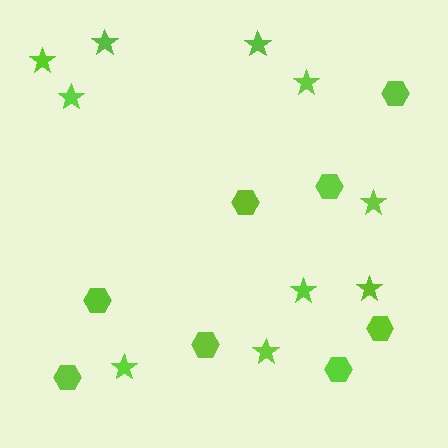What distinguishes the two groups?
There are 2 groups: one group of hexagons (8) and one group of stars (10).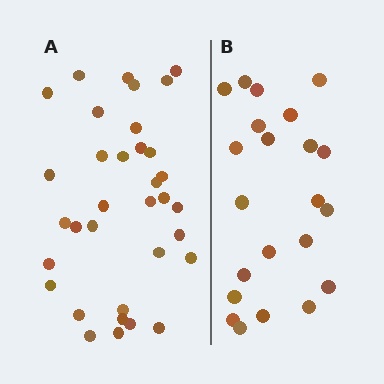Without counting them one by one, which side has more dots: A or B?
Region A (the left region) has more dots.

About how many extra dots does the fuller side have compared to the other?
Region A has roughly 12 or so more dots than region B.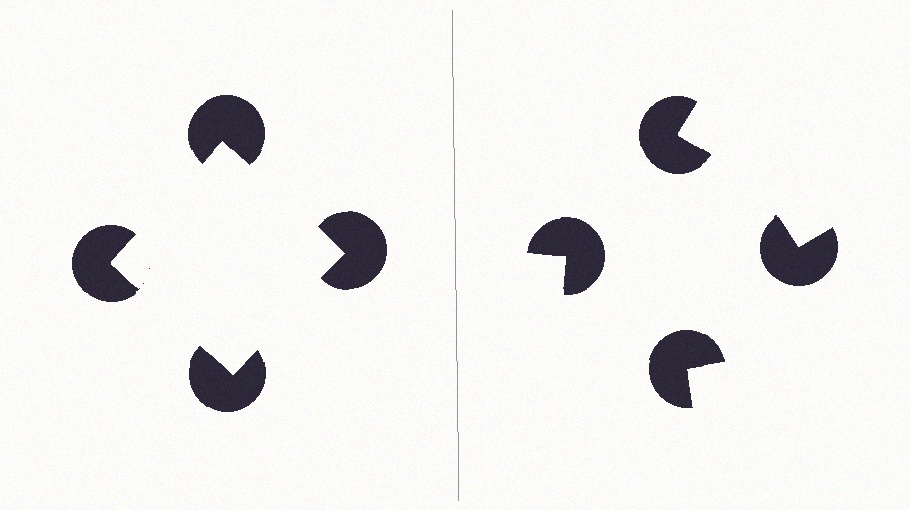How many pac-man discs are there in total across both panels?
8 — 4 on each side.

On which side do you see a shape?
An illusory square appears on the left side. On the right side the wedge cuts are rotated, so no coherent shape forms.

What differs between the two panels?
The pac-man discs are positioned identically on both sides; only the wedge orientations differ. On the left they align to a square; on the right they are misaligned.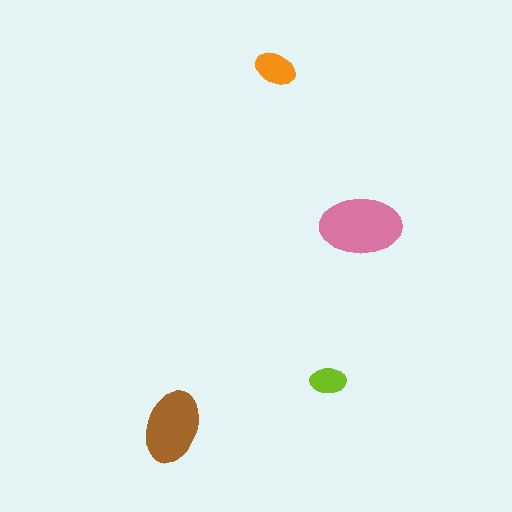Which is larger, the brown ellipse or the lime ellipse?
The brown one.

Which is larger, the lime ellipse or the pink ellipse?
The pink one.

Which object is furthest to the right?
The pink ellipse is rightmost.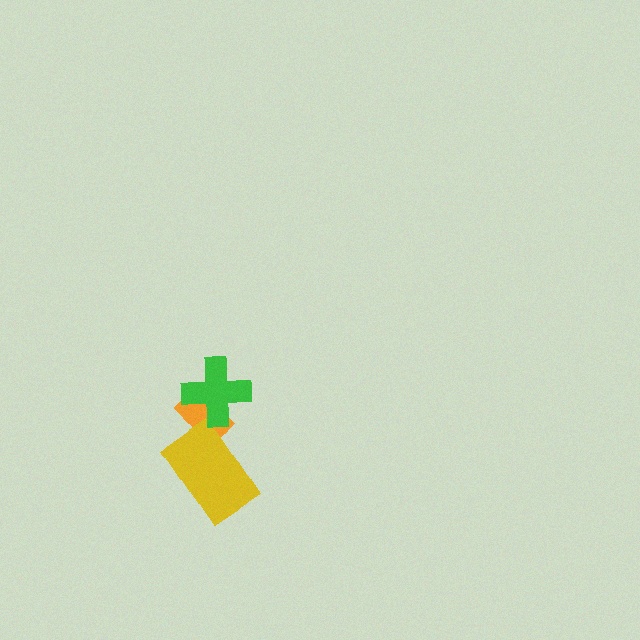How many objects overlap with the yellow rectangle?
1 object overlaps with the yellow rectangle.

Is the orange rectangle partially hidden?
Yes, it is partially covered by another shape.